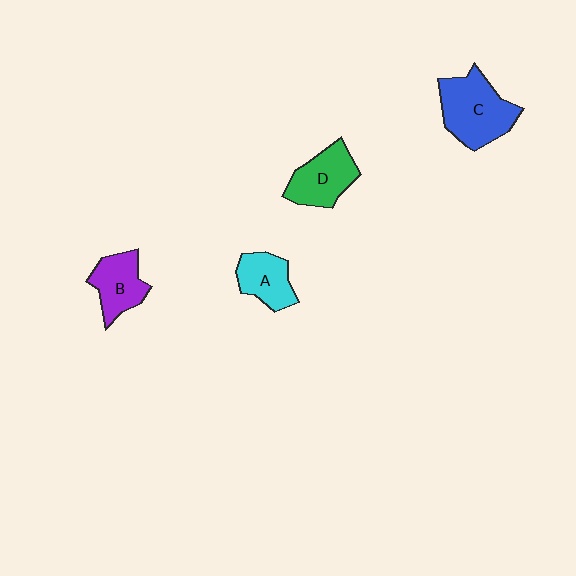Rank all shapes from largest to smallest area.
From largest to smallest: C (blue), D (green), B (purple), A (cyan).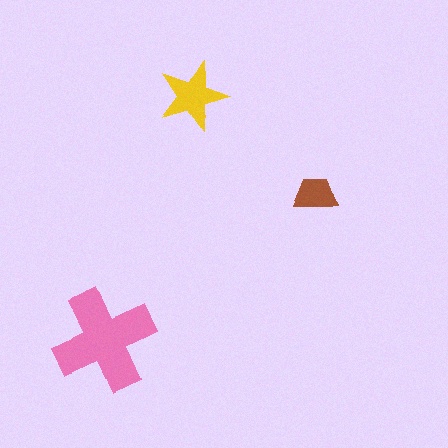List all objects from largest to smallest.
The pink cross, the yellow star, the brown trapezoid.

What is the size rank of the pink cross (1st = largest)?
1st.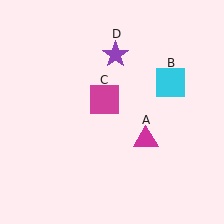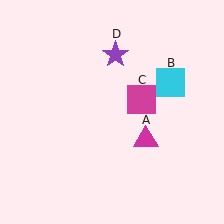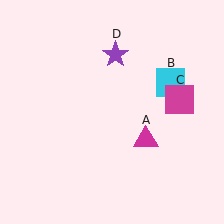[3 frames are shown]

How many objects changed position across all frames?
1 object changed position: magenta square (object C).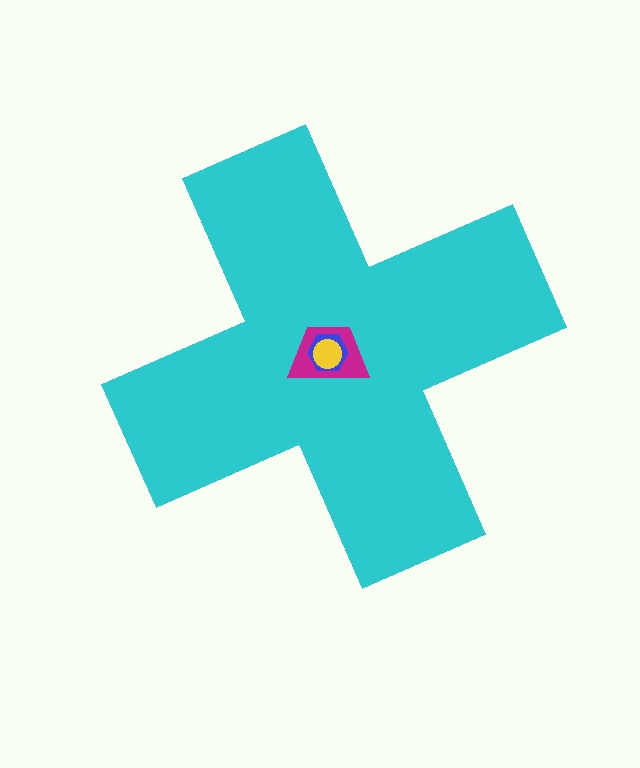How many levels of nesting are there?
4.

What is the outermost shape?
The cyan cross.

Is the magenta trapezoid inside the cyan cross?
Yes.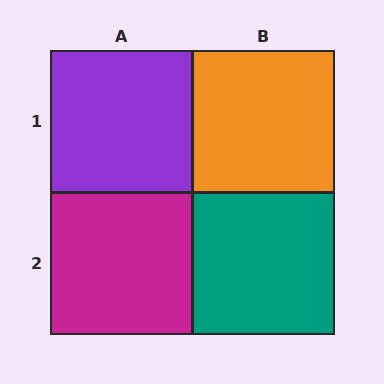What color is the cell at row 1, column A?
Purple.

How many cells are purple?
1 cell is purple.